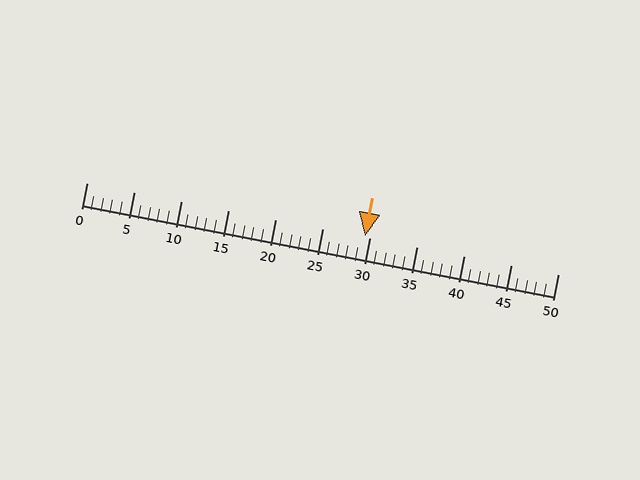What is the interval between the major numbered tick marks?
The major tick marks are spaced 5 units apart.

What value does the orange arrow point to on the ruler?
The orange arrow points to approximately 30.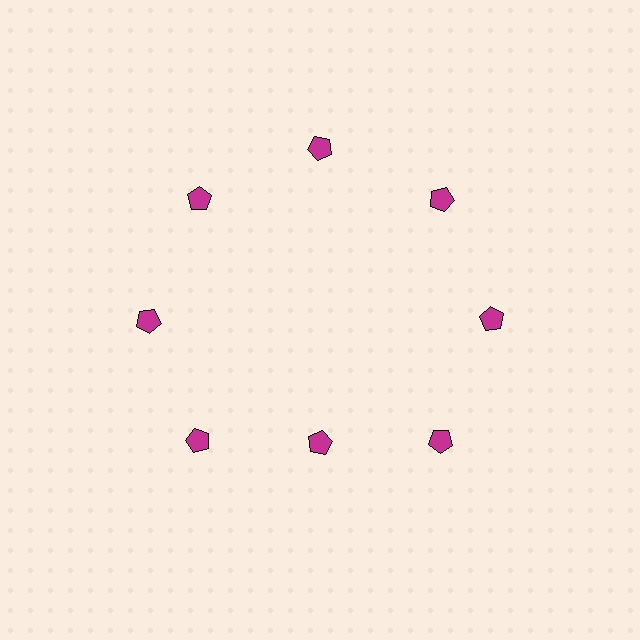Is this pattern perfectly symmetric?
No. The 8 magenta pentagons are arranged in a ring, but one element near the 6 o'clock position is pulled inward toward the center, breaking the 8-fold rotational symmetry.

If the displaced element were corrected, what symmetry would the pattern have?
It would have 8-fold rotational symmetry — the pattern would map onto itself every 45 degrees.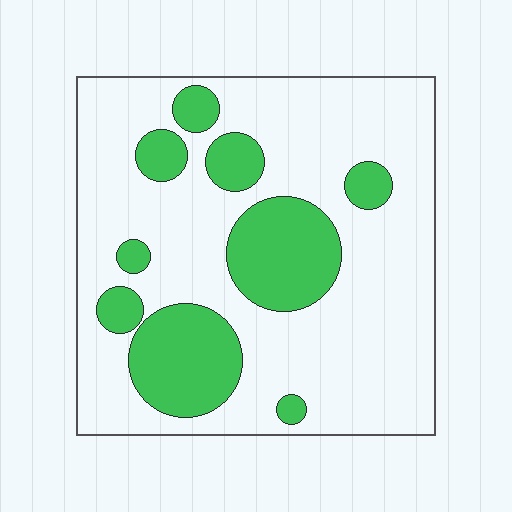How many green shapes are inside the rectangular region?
9.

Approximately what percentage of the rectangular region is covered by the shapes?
Approximately 25%.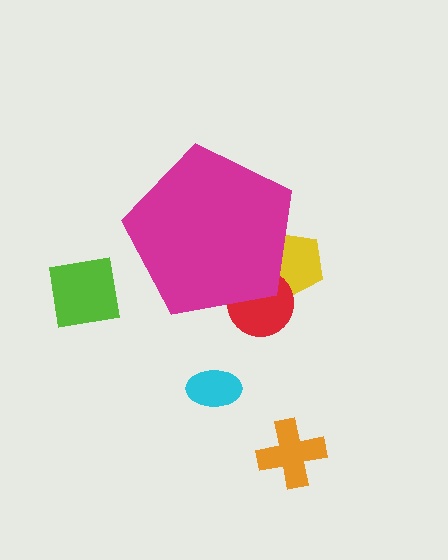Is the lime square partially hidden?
No, the lime square is fully visible.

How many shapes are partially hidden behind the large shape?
3 shapes are partially hidden.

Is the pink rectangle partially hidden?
Yes, the pink rectangle is partially hidden behind the magenta pentagon.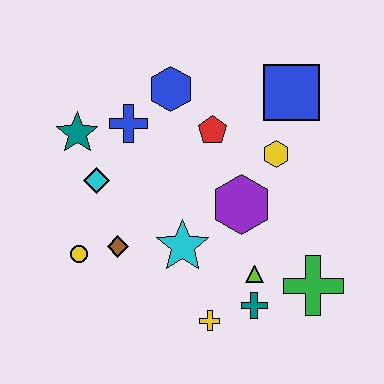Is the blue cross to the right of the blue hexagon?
No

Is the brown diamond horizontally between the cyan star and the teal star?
Yes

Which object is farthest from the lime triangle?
The teal star is farthest from the lime triangle.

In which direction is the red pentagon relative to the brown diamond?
The red pentagon is above the brown diamond.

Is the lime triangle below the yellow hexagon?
Yes